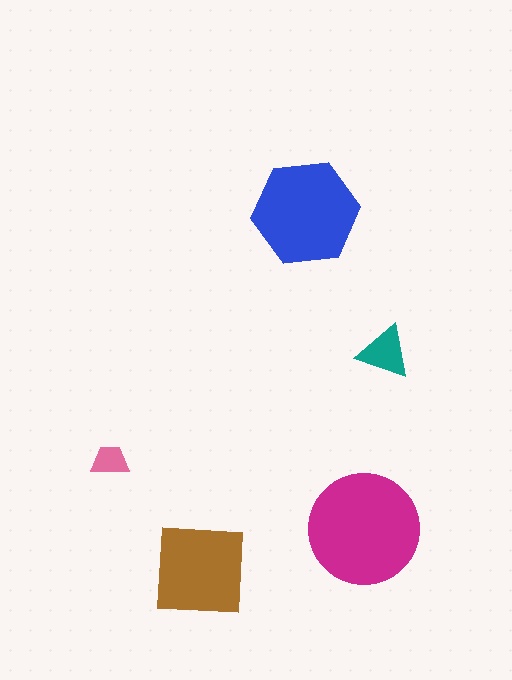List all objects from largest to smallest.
The magenta circle, the blue hexagon, the brown square, the teal triangle, the pink trapezoid.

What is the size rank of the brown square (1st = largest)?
3rd.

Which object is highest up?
The blue hexagon is topmost.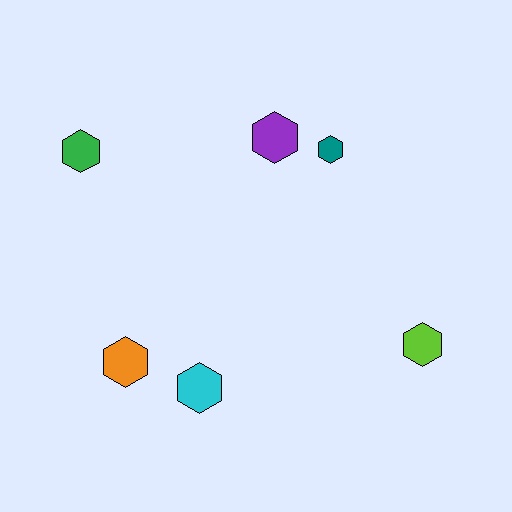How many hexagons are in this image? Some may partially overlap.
There are 6 hexagons.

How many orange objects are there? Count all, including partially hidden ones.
There is 1 orange object.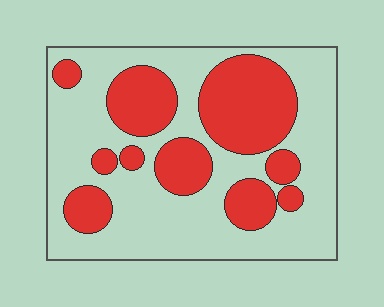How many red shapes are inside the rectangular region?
10.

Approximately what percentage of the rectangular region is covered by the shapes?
Approximately 35%.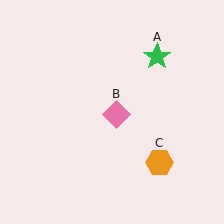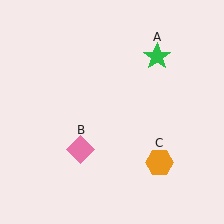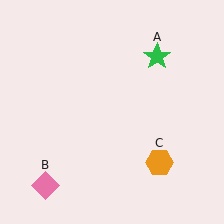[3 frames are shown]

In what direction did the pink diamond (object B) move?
The pink diamond (object B) moved down and to the left.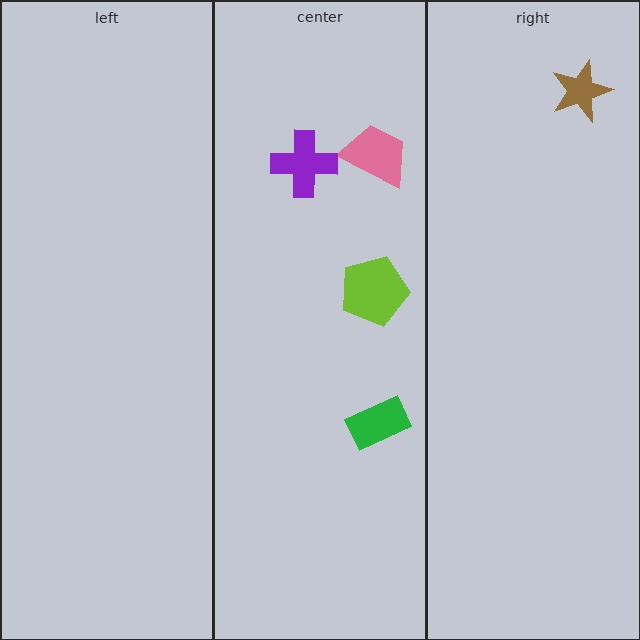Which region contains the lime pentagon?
The center region.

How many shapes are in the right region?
1.